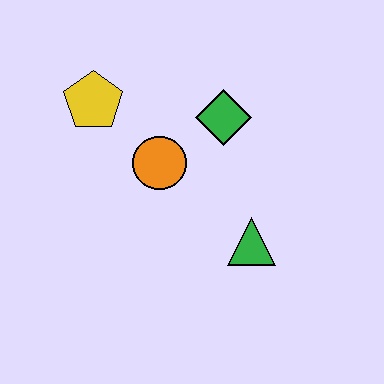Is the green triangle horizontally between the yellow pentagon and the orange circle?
No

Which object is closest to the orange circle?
The green diamond is closest to the orange circle.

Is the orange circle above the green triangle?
Yes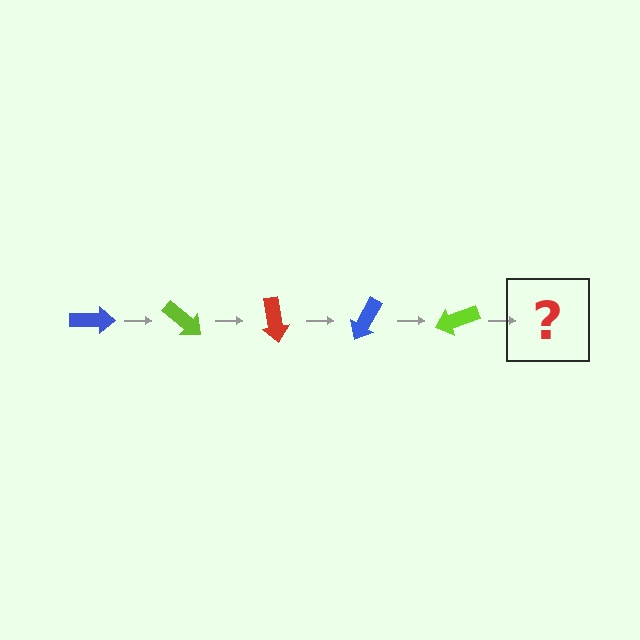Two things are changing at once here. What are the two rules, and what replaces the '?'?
The two rules are that it rotates 40 degrees each step and the color cycles through blue, lime, and red. The '?' should be a red arrow, rotated 200 degrees from the start.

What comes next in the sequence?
The next element should be a red arrow, rotated 200 degrees from the start.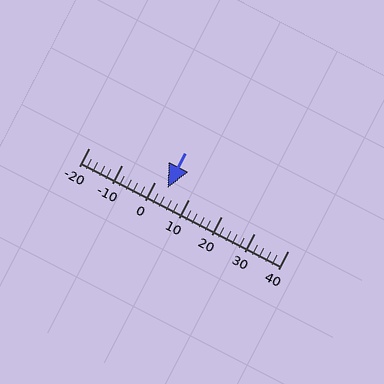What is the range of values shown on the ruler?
The ruler shows values from -20 to 40.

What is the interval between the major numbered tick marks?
The major tick marks are spaced 10 units apart.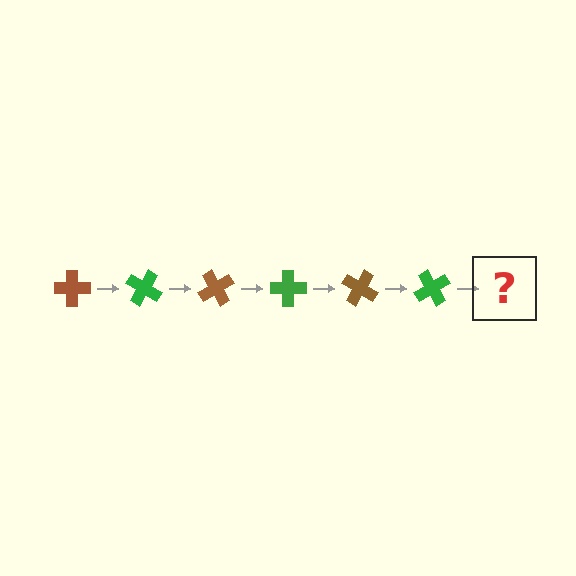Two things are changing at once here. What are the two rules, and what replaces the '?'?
The two rules are that it rotates 30 degrees each step and the color cycles through brown and green. The '?' should be a brown cross, rotated 180 degrees from the start.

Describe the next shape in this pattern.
It should be a brown cross, rotated 180 degrees from the start.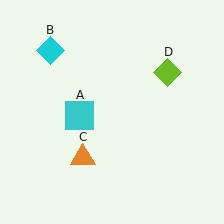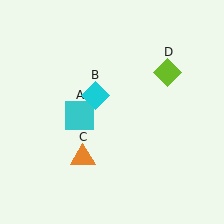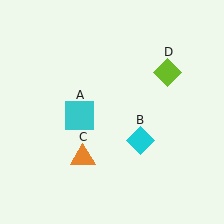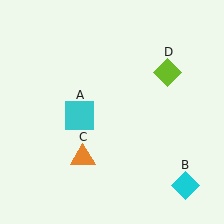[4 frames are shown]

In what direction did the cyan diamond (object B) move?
The cyan diamond (object B) moved down and to the right.